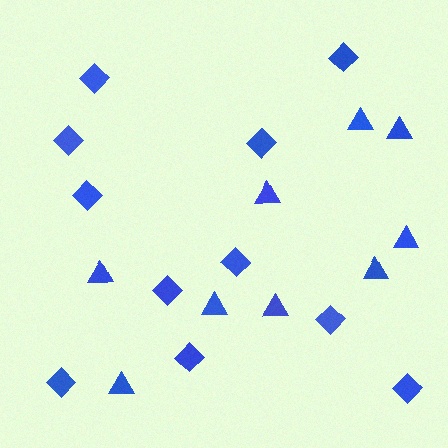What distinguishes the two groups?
There are 2 groups: one group of diamonds (11) and one group of triangles (9).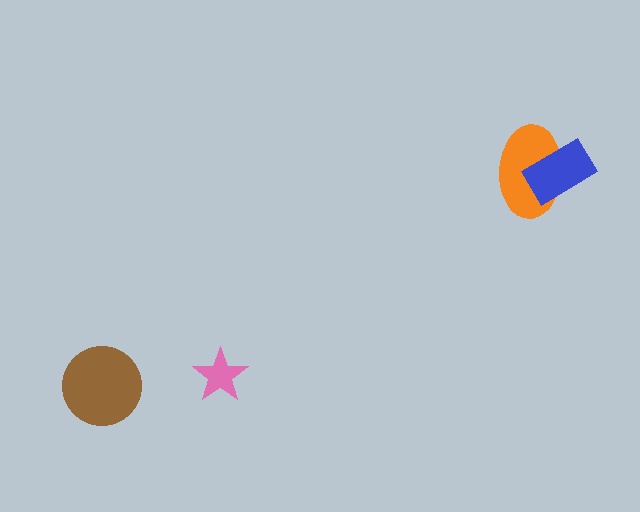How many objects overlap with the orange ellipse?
1 object overlaps with the orange ellipse.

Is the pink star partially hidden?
No, no other shape covers it.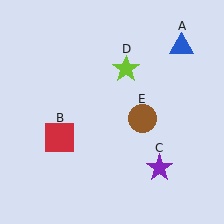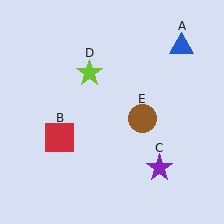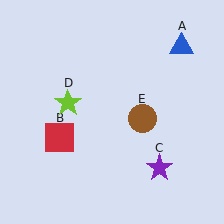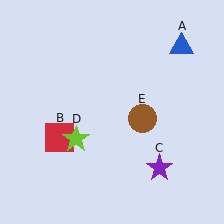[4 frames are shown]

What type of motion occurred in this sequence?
The lime star (object D) rotated counterclockwise around the center of the scene.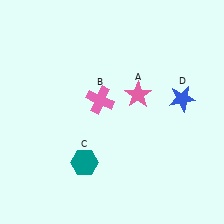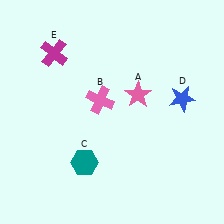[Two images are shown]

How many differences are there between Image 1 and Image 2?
There is 1 difference between the two images.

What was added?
A magenta cross (E) was added in Image 2.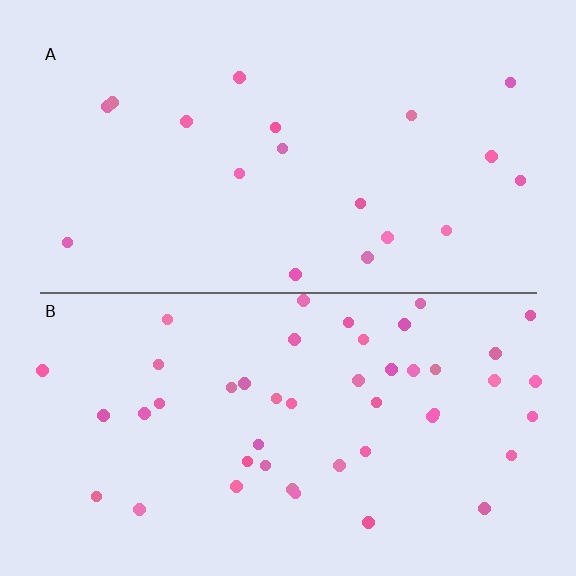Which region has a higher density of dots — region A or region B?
B (the bottom).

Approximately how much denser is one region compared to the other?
Approximately 2.5× — region B over region A.